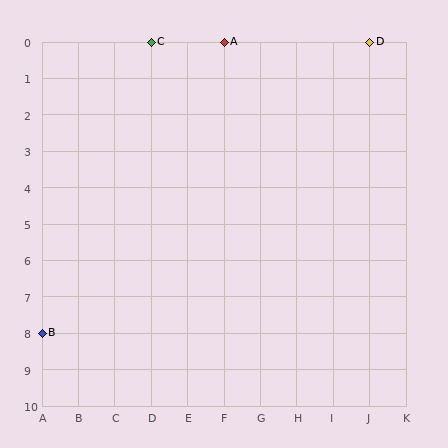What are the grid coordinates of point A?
Point A is at grid coordinates (F, 0).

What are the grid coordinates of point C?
Point C is at grid coordinates (D, 0).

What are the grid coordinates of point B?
Point B is at grid coordinates (A, 8).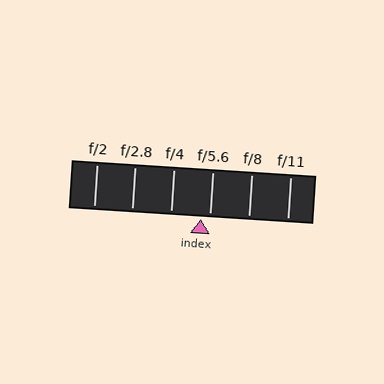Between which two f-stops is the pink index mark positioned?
The index mark is between f/4 and f/5.6.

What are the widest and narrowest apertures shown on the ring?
The widest aperture shown is f/2 and the narrowest is f/11.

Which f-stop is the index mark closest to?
The index mark is closest to f/5.6.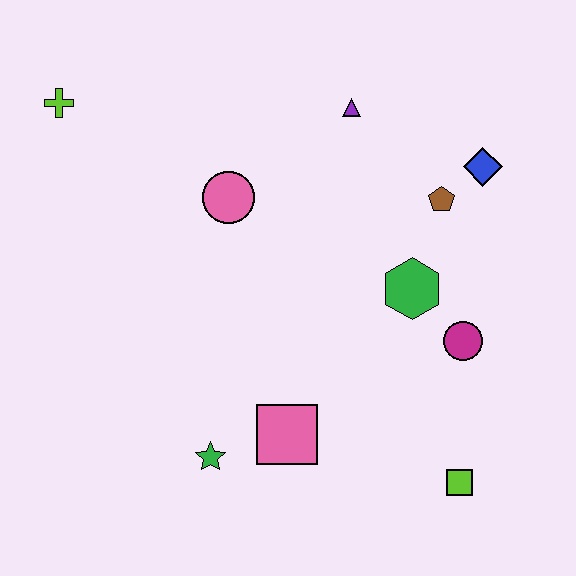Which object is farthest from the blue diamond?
The lime cross is farthest from the blue diamond.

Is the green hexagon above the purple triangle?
No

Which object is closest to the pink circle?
The purple triangle is closest to the pink circle.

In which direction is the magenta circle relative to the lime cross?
The magenta circle is to the right of the lime cross.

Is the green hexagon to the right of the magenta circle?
No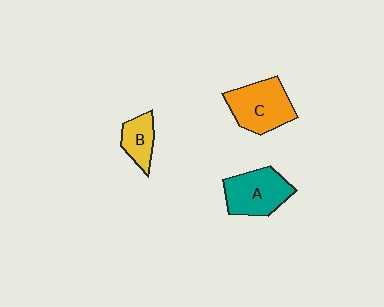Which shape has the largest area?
Shape C (orange).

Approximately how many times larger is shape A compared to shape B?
Approximately 1.8 times.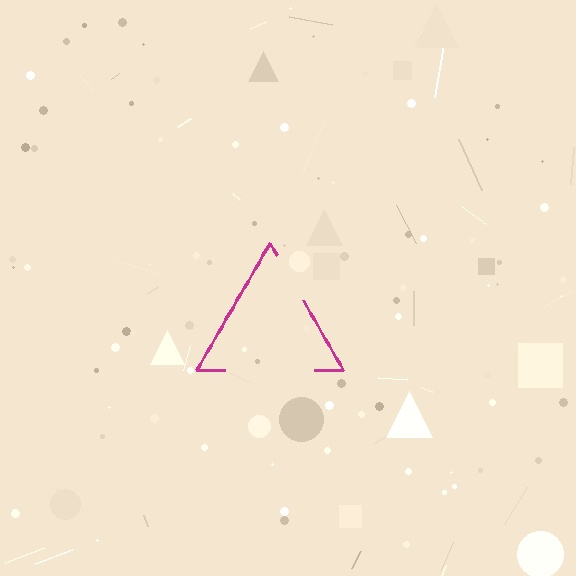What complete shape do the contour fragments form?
The contour fragments form a triangle.